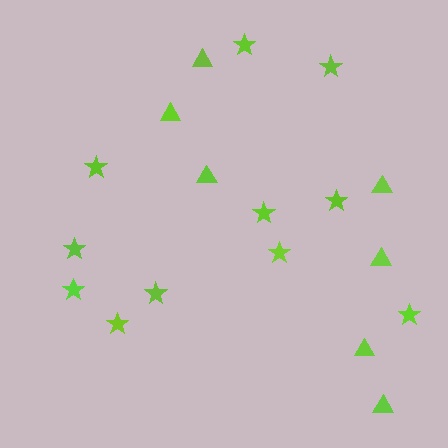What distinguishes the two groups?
There are 2 groups: one group of stars (11) and one group of triangles (7).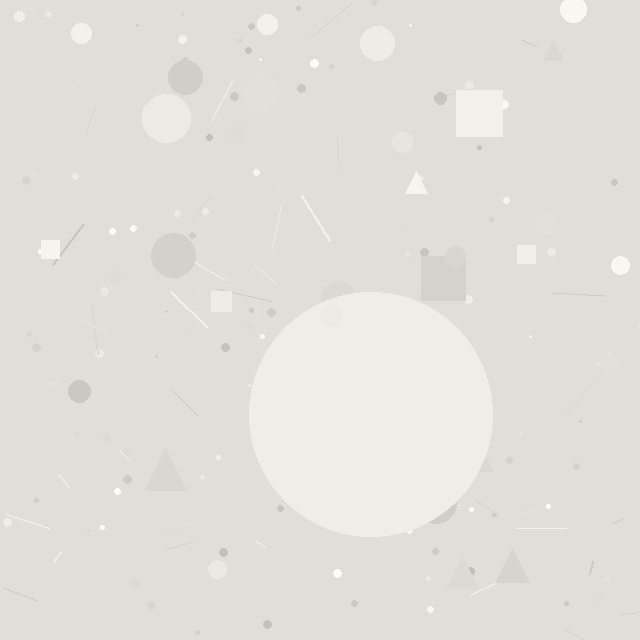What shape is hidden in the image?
A circle is hidden in the image.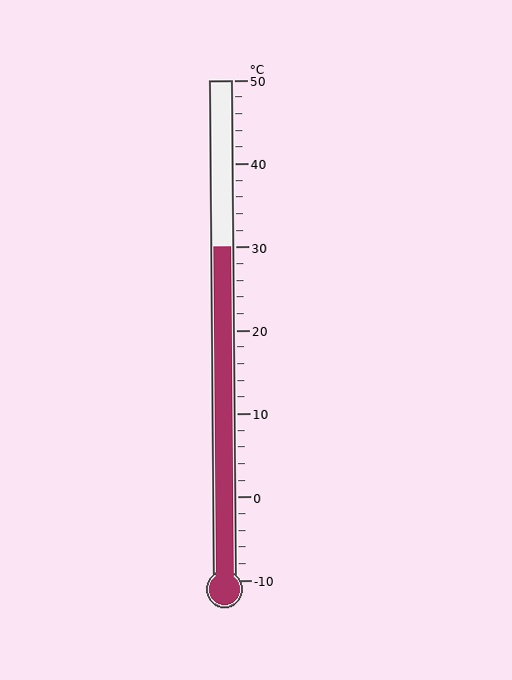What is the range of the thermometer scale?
The thermometer scale ranges from -10°C to 50°C.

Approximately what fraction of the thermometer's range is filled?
The thermometer is filled to approximately 65% of its range.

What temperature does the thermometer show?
The thermometer shows approximately 30°C.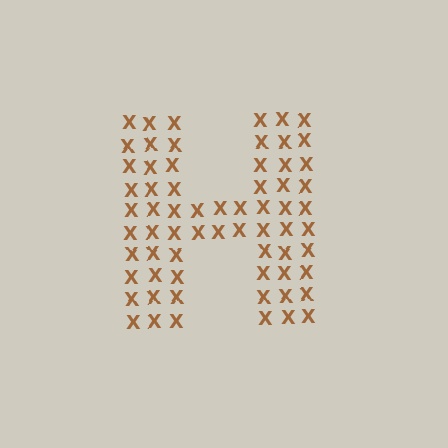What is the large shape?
The large shape is the letter H.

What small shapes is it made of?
It is made of small letter X's.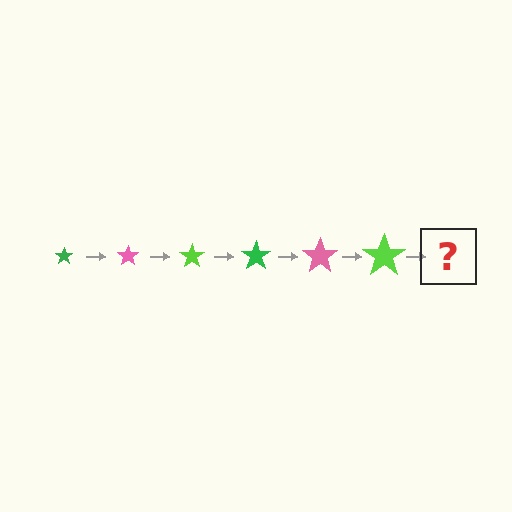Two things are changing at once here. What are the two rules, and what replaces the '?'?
The two rules are that the star grows larger each step and the color cycles through green, pink, and lime. The '?' should be a green star, larger than the previous one.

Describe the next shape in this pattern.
It should be a green star, larger than the previous one.